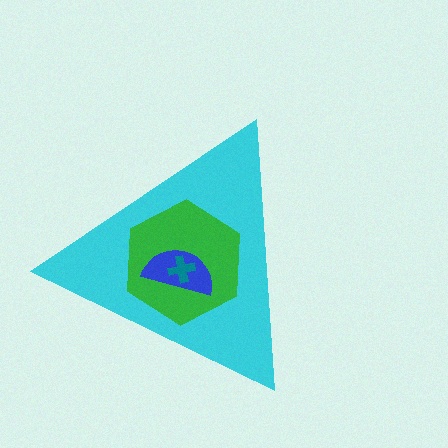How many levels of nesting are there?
4.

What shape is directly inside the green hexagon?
The blue semicircle.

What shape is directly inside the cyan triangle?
The green hexagon.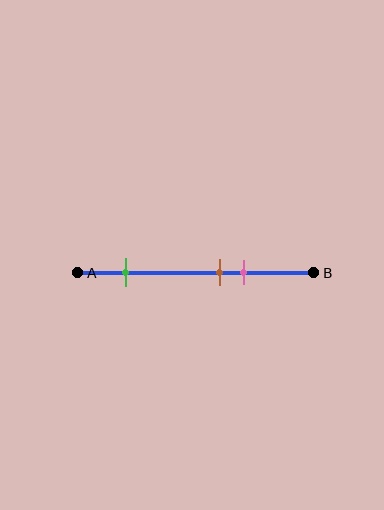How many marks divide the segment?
There are 3 marks dividing the segment.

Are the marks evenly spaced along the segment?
No, the marks are not evenly spaced.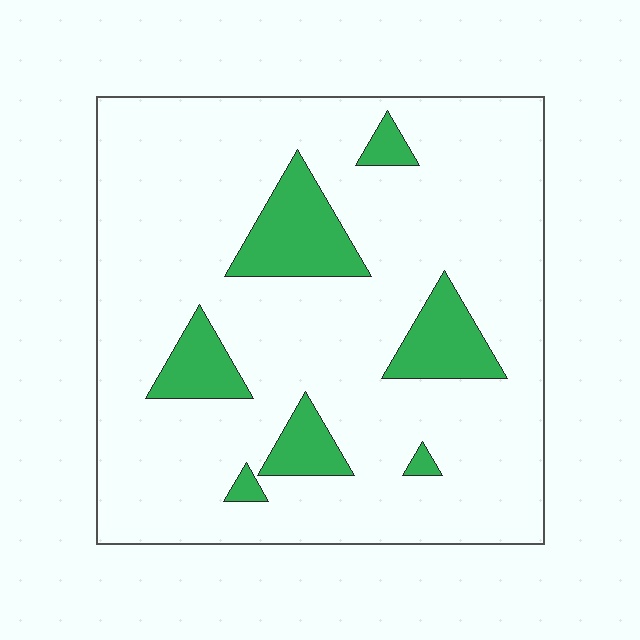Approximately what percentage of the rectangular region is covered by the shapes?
Approximately 15%.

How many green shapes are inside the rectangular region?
7.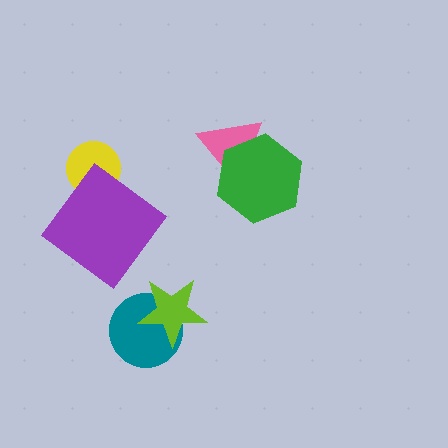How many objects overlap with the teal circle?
1 object overlaps with the teal circle.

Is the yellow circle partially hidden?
Yes, it is partially covered by another shape.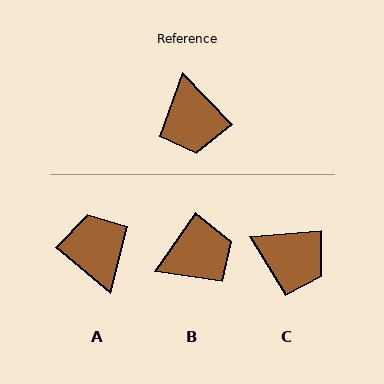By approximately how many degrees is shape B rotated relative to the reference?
Approximately 102 degrees counter-clockwise.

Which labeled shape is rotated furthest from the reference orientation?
A, about 174 degrees away.